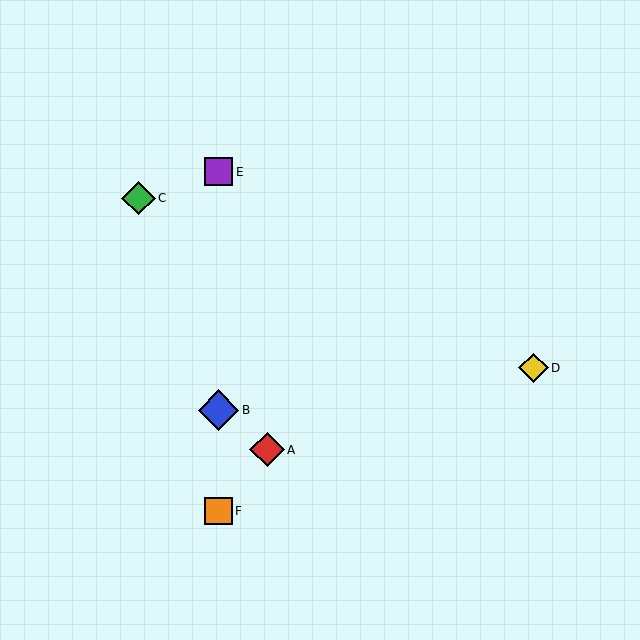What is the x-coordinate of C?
Object C is at x≈138.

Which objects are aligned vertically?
Objects B, E, F are aligned vertically.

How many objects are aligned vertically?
3 objects (B, E, F) are aligned vertically.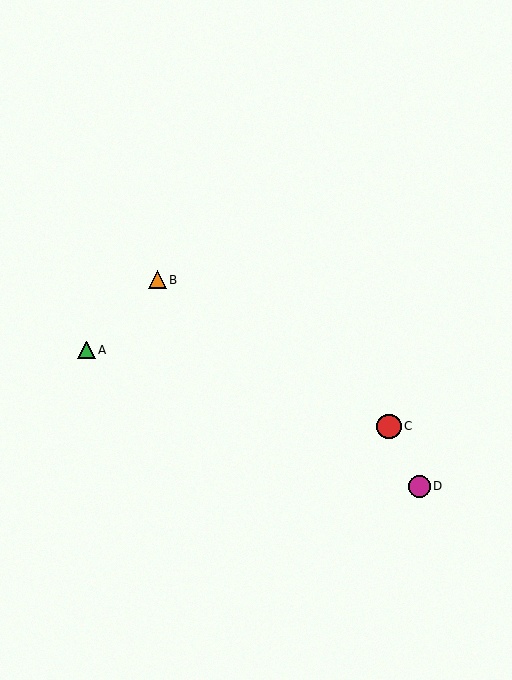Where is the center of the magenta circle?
The center of the magenta circle is at (419, 486).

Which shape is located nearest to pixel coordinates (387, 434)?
The red circle (labeled C) at (389, 426) is nearest to that location.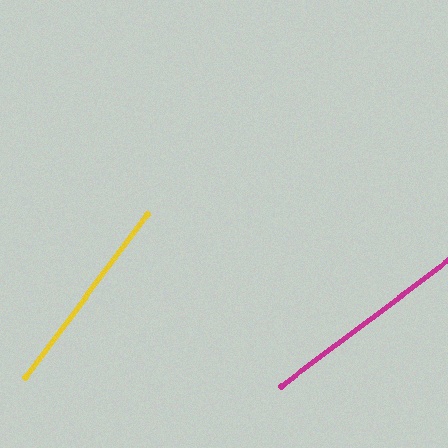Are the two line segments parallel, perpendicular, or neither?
Neither parallel nor perpendicular — they differ by about 16°.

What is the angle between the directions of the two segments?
Approximately 16 degrees.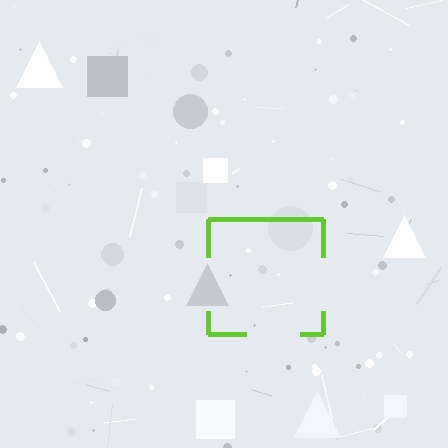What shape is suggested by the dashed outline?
The dashed outline suggests a square.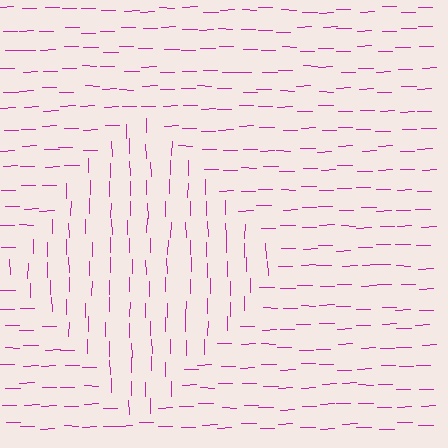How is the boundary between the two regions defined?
The boundary is defined purely by a change in line orientation (approximately 89 degrees difference). All lines are the same color and thickness.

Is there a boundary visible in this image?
Yes, there is a texture boundary formed by a change in line orientation.